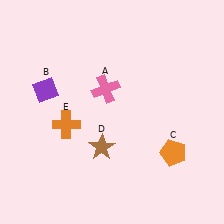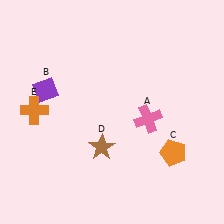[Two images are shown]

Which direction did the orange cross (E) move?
The orange cross (E) moved left.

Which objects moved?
The objects that moved are: the pink cross (A), the orange cross (E).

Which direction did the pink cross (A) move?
The pink cross (A) moved right.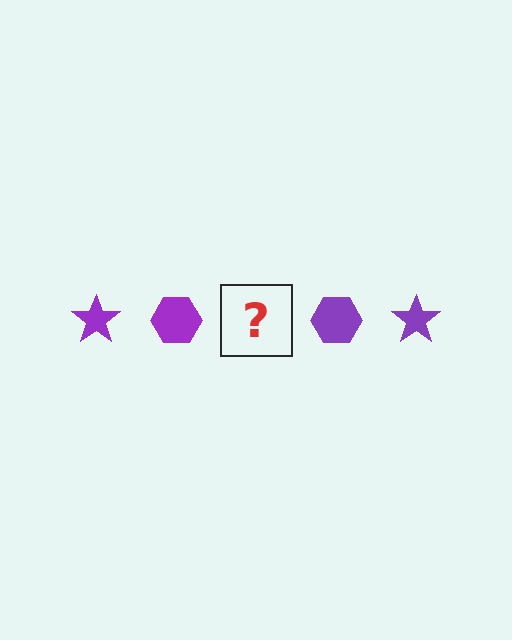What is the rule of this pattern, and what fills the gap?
The rule is that the pattern cycles through star, hexagon shapes in purple. The gap should be filled with a purple star.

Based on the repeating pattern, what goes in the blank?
The blank should be a purple star.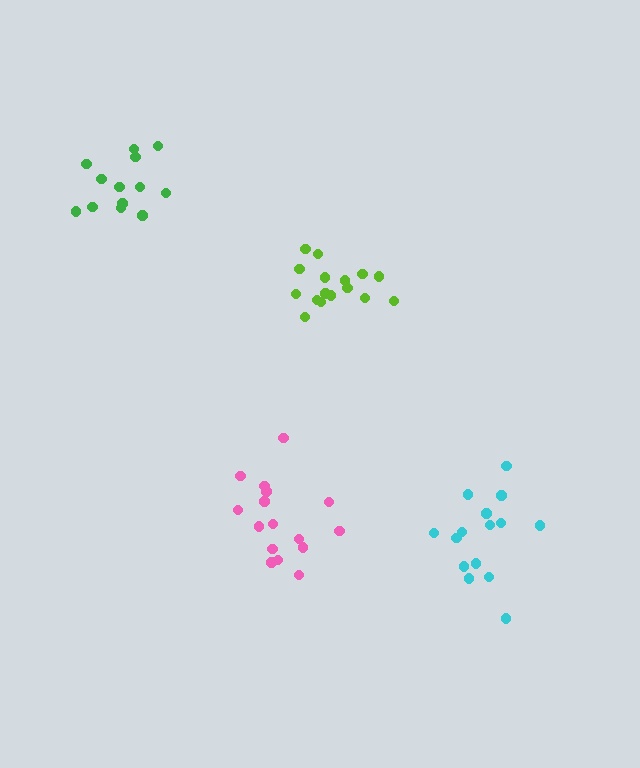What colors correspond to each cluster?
The clusters are colored: lime, pink, cyan, green.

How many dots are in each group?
Group 1: 16 dots, Group 2: 16 dots, Group 3: 15 dots, Group 4: 13 dots (60 total).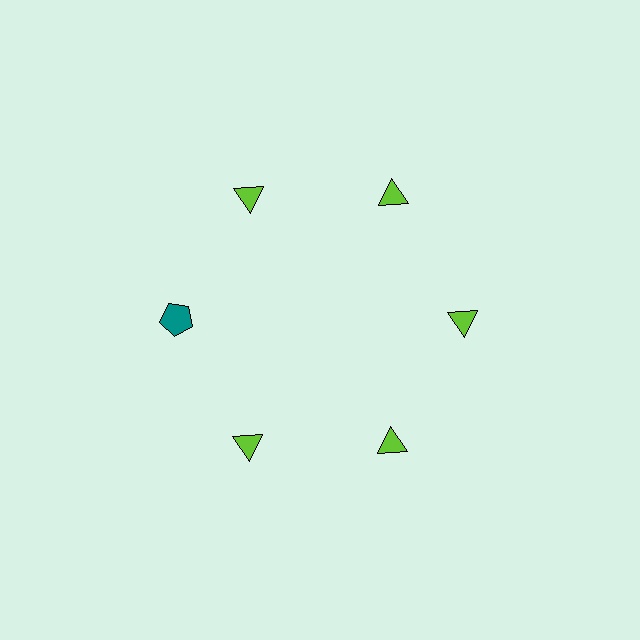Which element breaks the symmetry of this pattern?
The teal pentagon at roughly the 9 o'clock position breaks the symmetry. All other shapes are lime triangles.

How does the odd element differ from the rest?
It differs in both color (teal instead of lime) and shape (pentagon instead of triangle).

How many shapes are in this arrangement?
There are 6 shapes arranged in a ring pattern.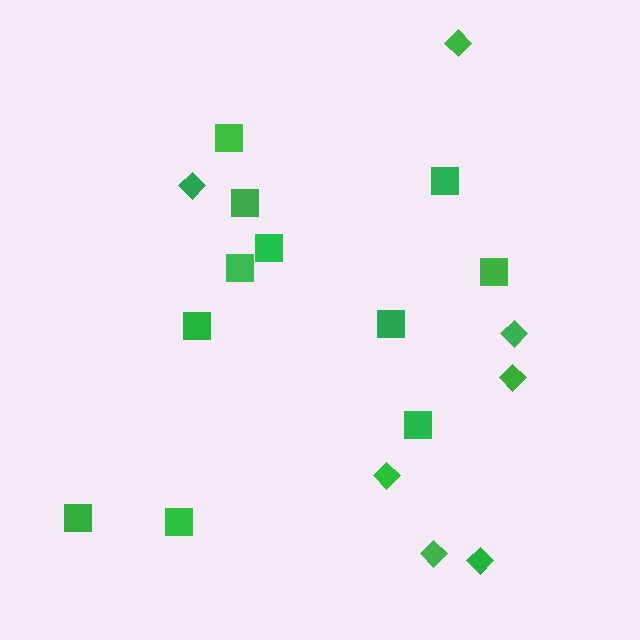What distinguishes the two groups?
There are 2 groups: one group of diamonds (7) and one group of squares (11).